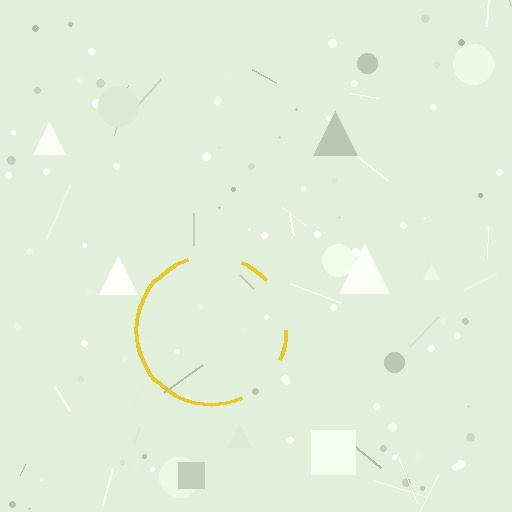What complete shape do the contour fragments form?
The contour fragments form a circle.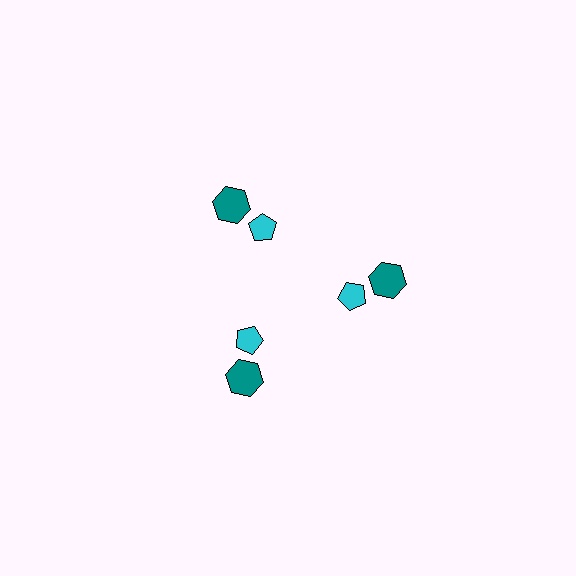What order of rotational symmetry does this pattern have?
This pattern has 3-fold rotational symmetry.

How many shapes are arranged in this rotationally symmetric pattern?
There are 6 shapes, arranged in 3 groups of 2.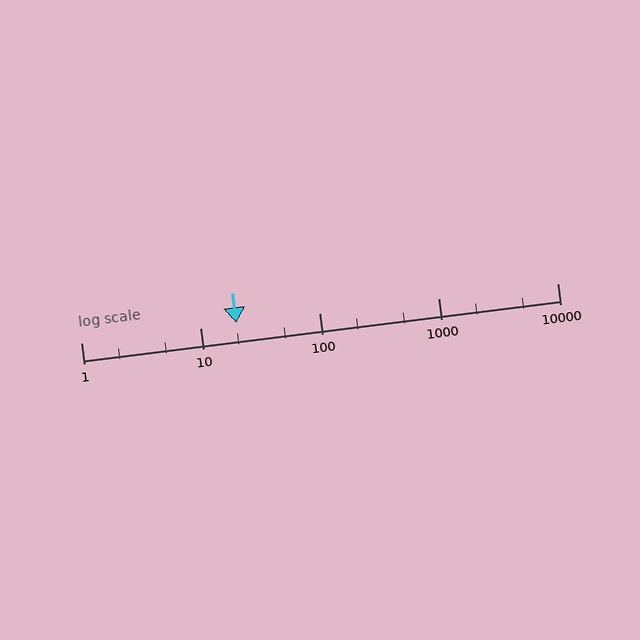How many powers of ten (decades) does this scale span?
The scale spans 4 decades, from 1 to 10000.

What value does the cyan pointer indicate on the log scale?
The pointer indicates approximately 20.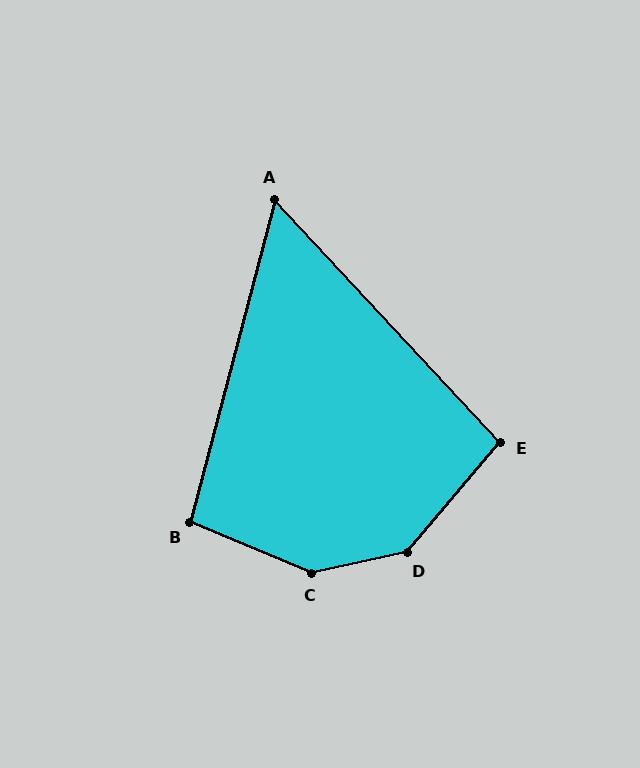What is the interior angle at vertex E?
Approximately 97 degrees (obtuse).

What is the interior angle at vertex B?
Approximately 98 degrees (obtuse).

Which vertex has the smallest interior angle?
A, at approximately 58 degrees.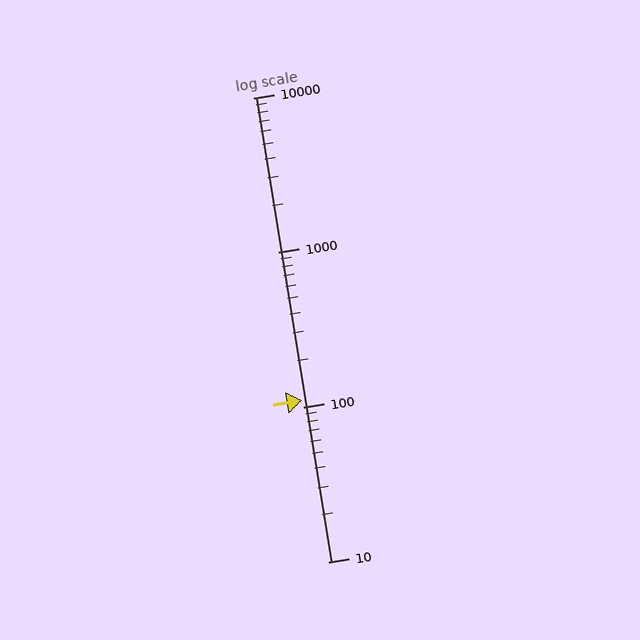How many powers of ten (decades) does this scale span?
The scale spans 3 decades, from 10 to 10000.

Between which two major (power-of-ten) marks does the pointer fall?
The pointer is between 100 and 1000.